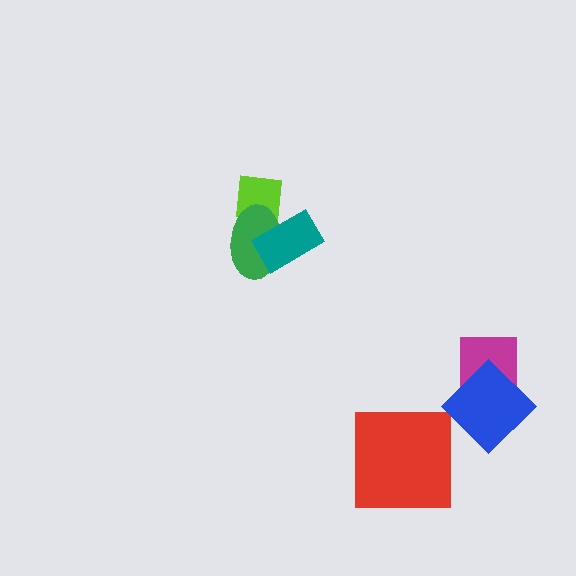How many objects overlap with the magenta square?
1 object overlaps with the magenta square.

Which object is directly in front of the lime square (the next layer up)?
The green ellipse is directly in front of the lime square.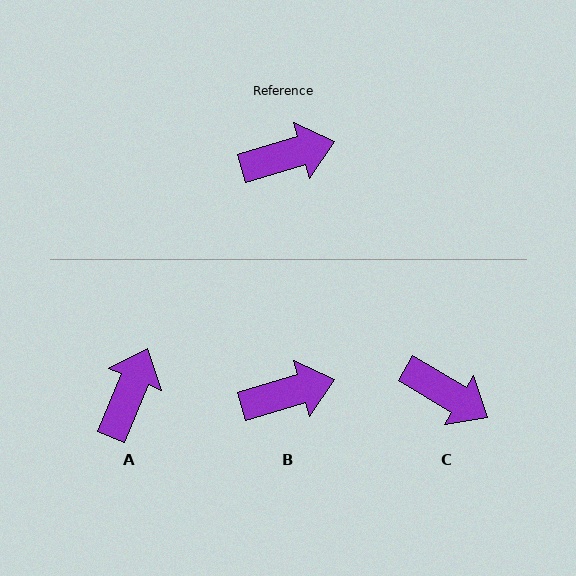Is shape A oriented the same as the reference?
No, it is off by about 51 degrees.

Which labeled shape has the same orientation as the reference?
B.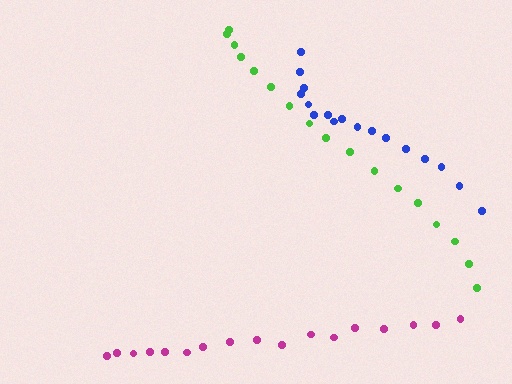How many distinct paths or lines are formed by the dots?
There are 3 distinct paths.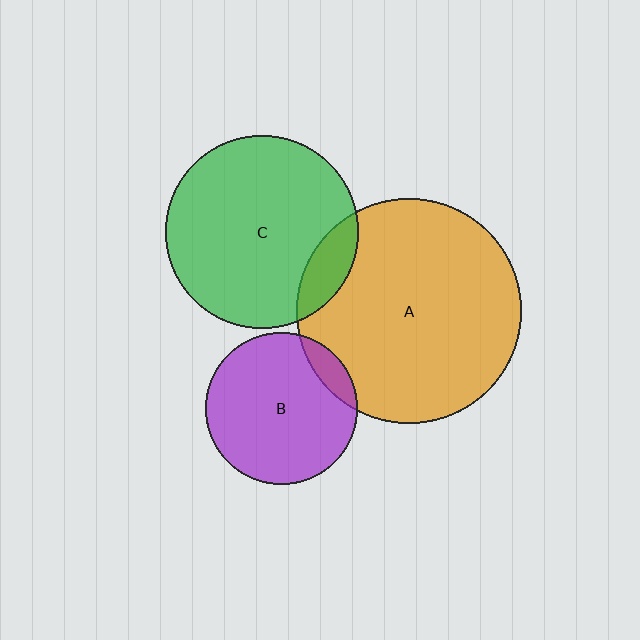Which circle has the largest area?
Circle A (orange).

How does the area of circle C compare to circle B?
Approximately 1.6 times.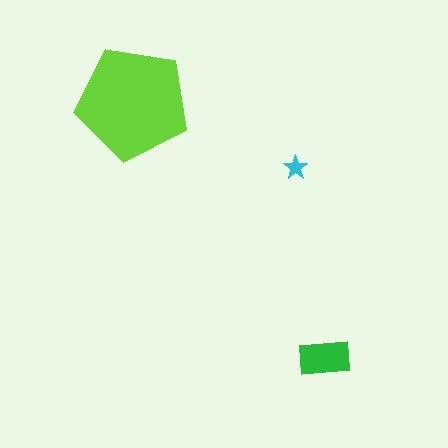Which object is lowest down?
The green rectangle is bottommost.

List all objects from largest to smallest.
The lime pentagon, the green rectangle, the cyan star.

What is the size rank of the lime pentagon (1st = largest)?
1st.